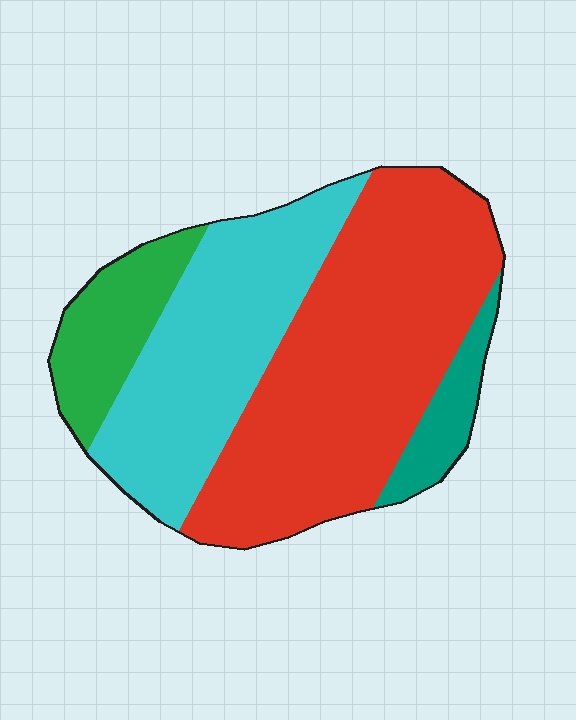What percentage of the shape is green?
Green takes up about one eighth (1/8) of the shape.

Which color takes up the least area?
Teal, at roughly 5%.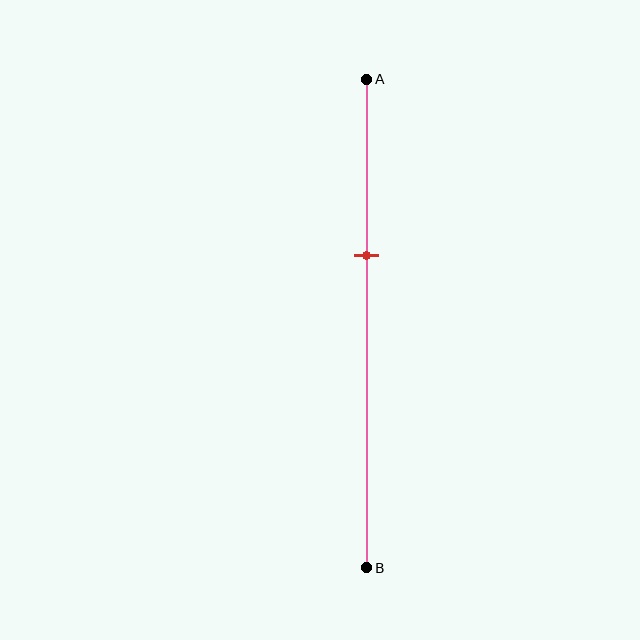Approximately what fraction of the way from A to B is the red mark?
The red mark is approximately 35% of the way from A to B.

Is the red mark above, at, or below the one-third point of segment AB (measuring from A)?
The red mark is approximately at the one-third point of segment AB.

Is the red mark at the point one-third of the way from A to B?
Yes, the mark is approximately at the one-third point.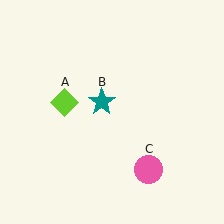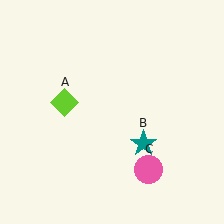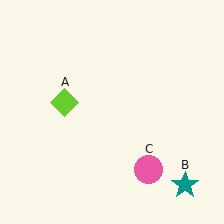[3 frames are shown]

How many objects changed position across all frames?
1 object changed position: teal star (object B).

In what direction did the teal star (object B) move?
The teal star (object B) moved down and to the right.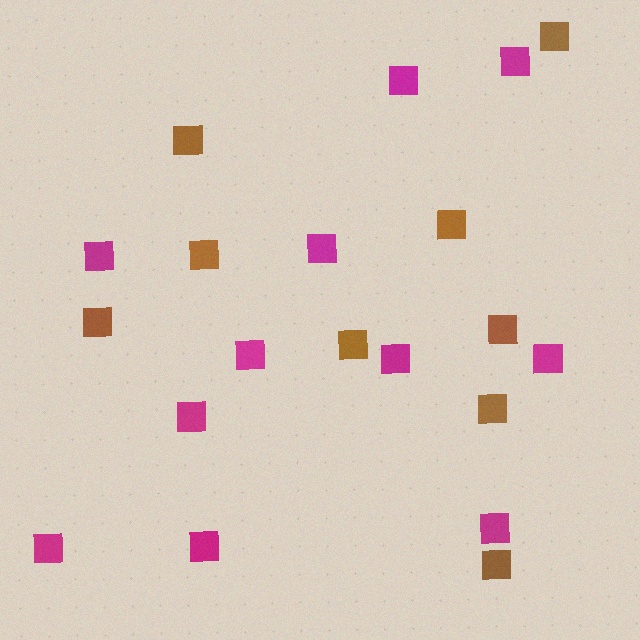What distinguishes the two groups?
There are 2 groups: one group of brown squares (9) and one group of magenta squares (11).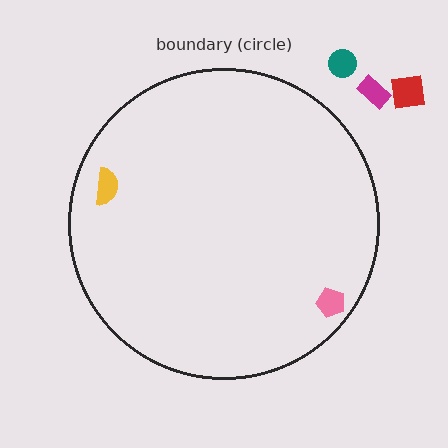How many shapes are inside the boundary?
2 inside, 3 outside.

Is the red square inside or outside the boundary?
Outside.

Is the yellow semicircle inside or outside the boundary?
Inside.